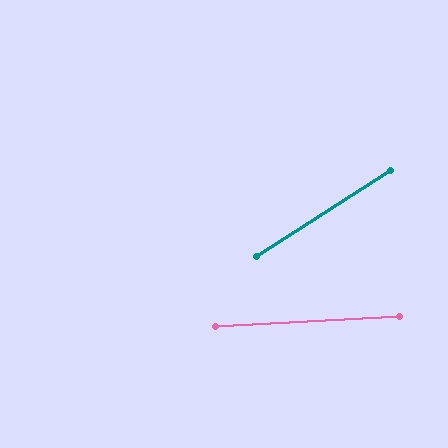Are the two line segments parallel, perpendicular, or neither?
Neither parallel nor perpendicular — they differ by about 29°.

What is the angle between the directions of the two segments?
Approximately 29 degrees.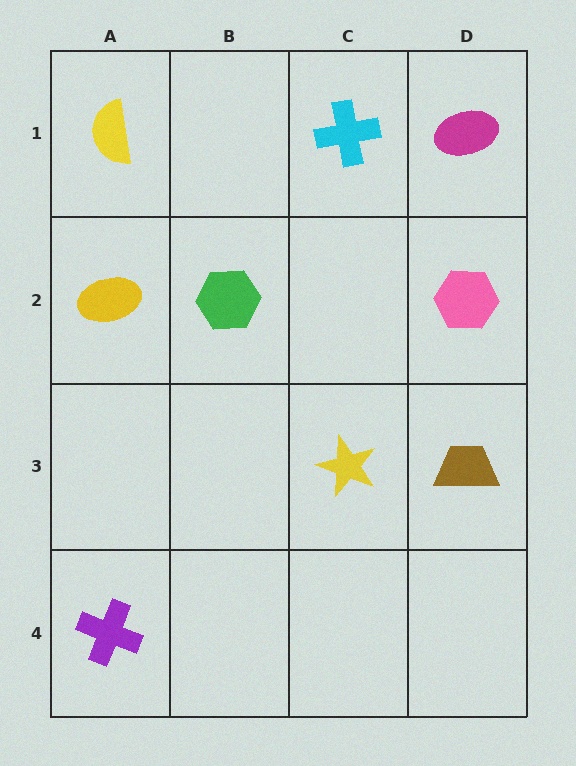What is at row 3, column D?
A brown trapezoid.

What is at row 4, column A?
A purple cross.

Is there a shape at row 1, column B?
No, that cell is empty.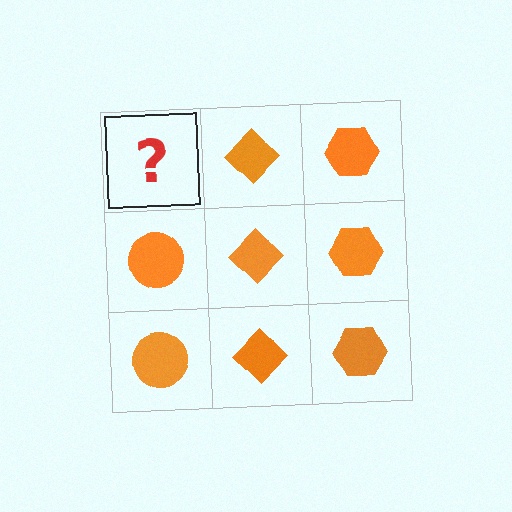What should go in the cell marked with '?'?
The missing cell should contain an orange circle.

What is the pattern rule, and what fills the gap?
The rule is that each column has a consistent shape. The gap should be filled with an orange circle.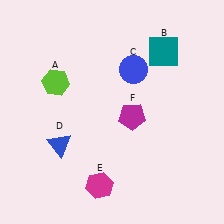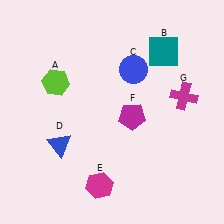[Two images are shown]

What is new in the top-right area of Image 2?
A magenta cross (G) was added in the top-right area of Image 2.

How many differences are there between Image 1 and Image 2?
There is 1 difference between the two images.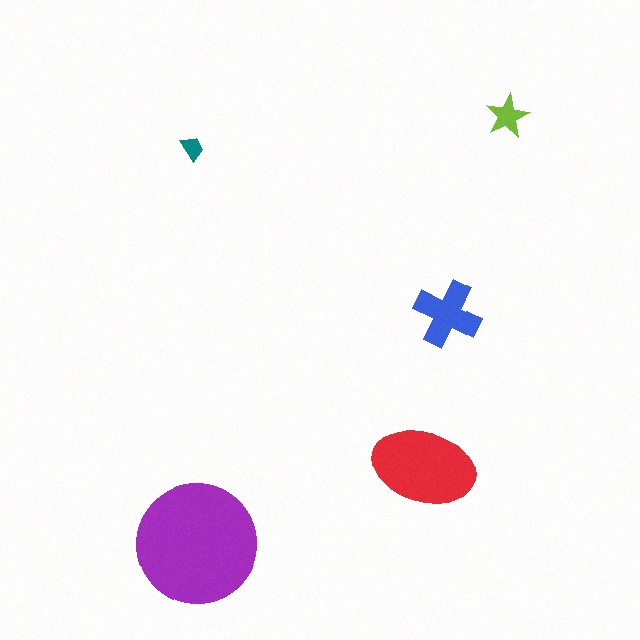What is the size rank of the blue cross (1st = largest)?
3rd.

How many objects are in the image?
There are 5 objects in the image.